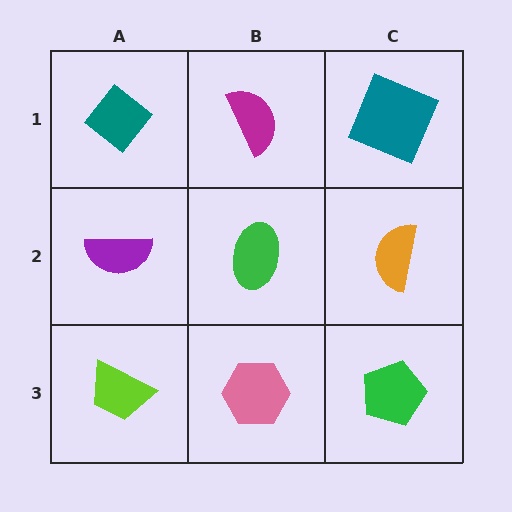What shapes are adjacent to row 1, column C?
An orange semicircle (row 2, column C), a magenta semicircle (row 1, column B).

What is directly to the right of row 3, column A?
A pink hexagon.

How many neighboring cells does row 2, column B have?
4.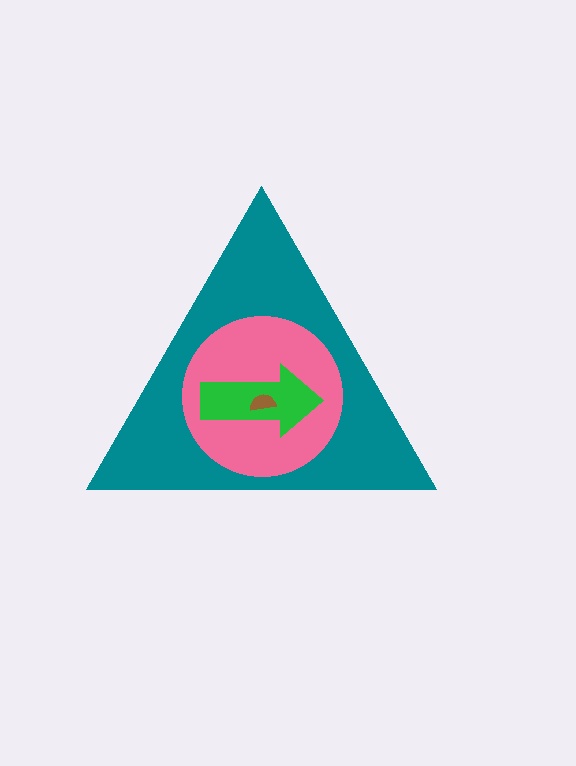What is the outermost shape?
The teal triangle.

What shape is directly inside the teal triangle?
The pink circle.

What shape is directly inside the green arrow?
The brown semicircle.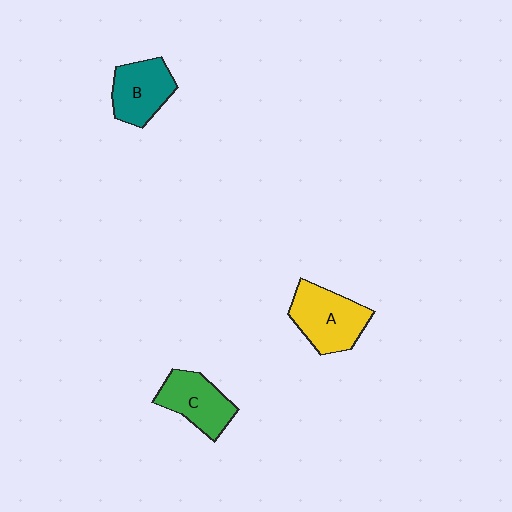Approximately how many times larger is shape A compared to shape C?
Approximately 1.2 times.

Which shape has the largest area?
Shape A (yellow).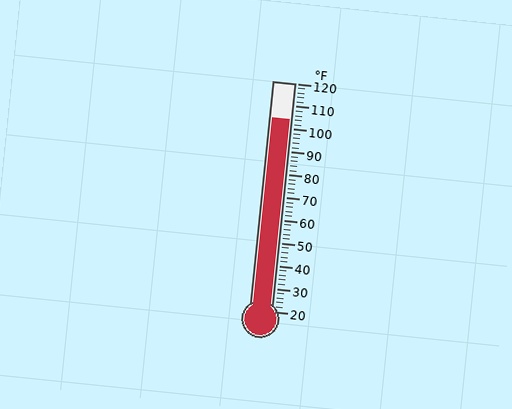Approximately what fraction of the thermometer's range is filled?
The thermometer is filled to approximately 85% of its range.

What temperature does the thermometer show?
The thermometer shows approximately 104°F.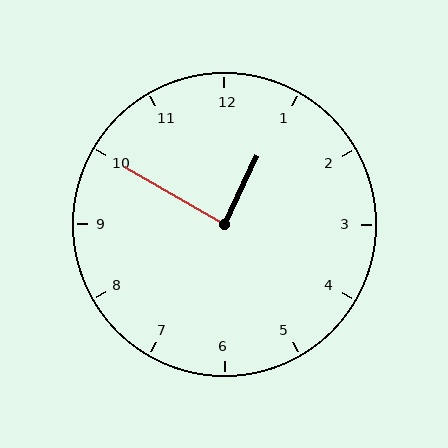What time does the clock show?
12:50.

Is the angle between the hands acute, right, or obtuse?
It is right.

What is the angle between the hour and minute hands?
Approximately 85 degrees.